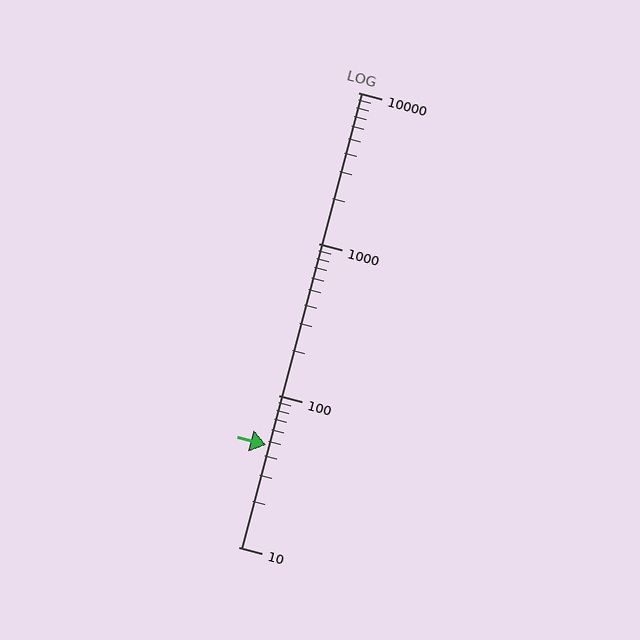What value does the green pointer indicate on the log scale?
The pointer indicates approximately 47.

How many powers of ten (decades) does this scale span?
The scale spans 3 decades, from 10 to 10000.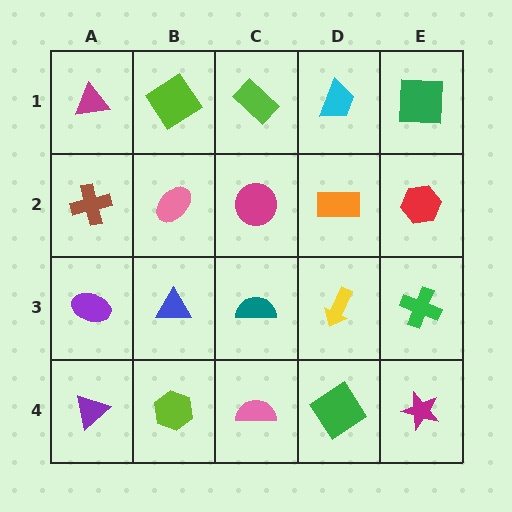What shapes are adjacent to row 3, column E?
A red hexagon (row 2, column E), a magenta star (row 4, column E), a yellow arrow (row 3, column D).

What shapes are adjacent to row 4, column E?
A green cross (row 3, column E), a green diamond (row 4, column D).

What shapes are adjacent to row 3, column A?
A brown cross (row 2, column A), a purple triangle (row 4, column A), a blue triangle (row 3, column B).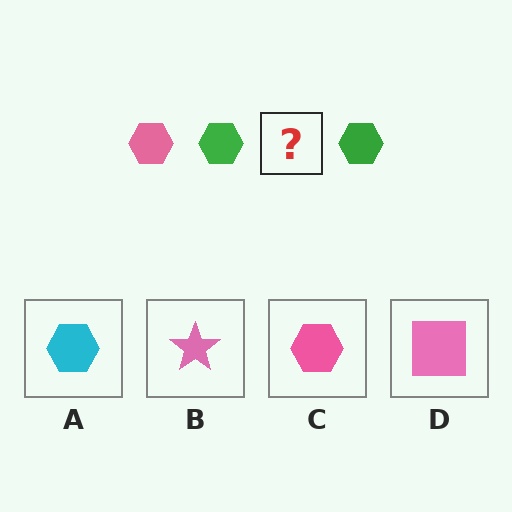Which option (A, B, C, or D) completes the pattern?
C.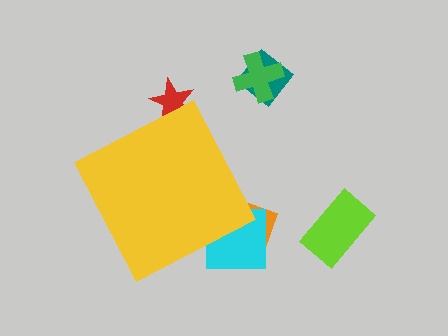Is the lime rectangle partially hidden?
No, the lime rectangle is fully visible.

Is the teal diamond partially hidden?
No, the teal diamond is fully visible.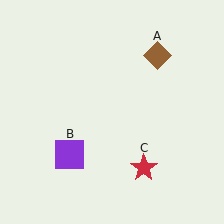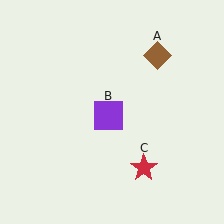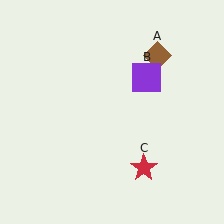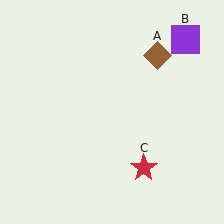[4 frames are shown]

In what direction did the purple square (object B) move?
The purple square (object B) moved up and to the right.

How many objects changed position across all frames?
1 object changed position: purple square (object B).